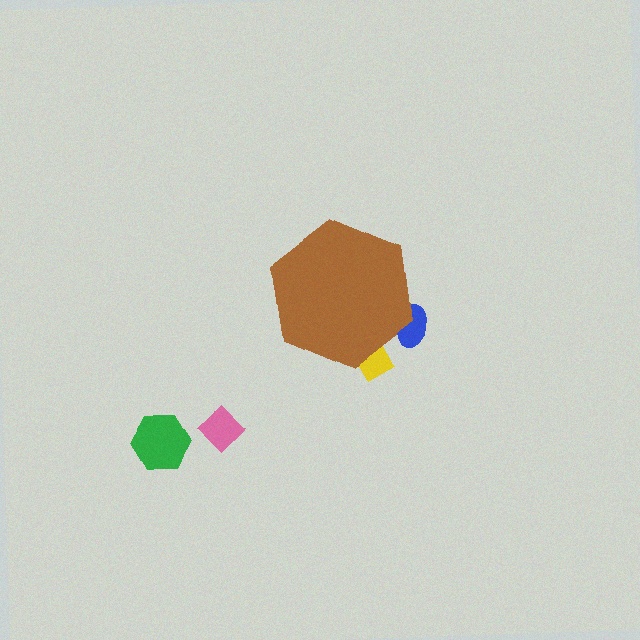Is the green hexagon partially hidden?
No, the green hexagon is fully visible.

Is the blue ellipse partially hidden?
Yes, the blue ellipse is partially hidden behind the brown hexagon.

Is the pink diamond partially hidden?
No, the pink diamond is fully visible.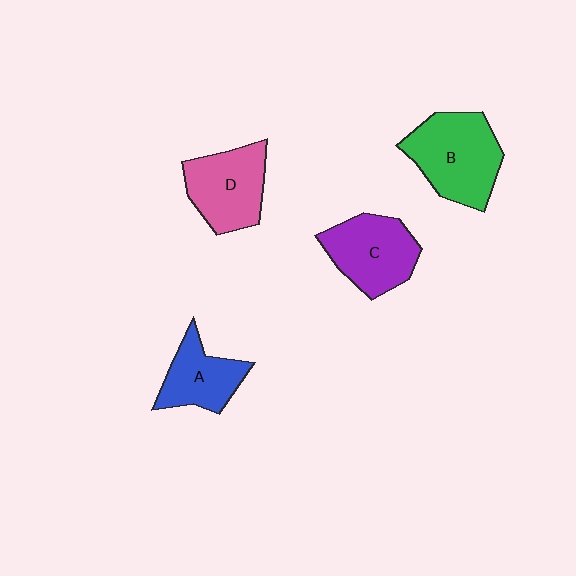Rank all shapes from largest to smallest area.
From largest to smallest: B (green), C (purple), D (pink), A (blue).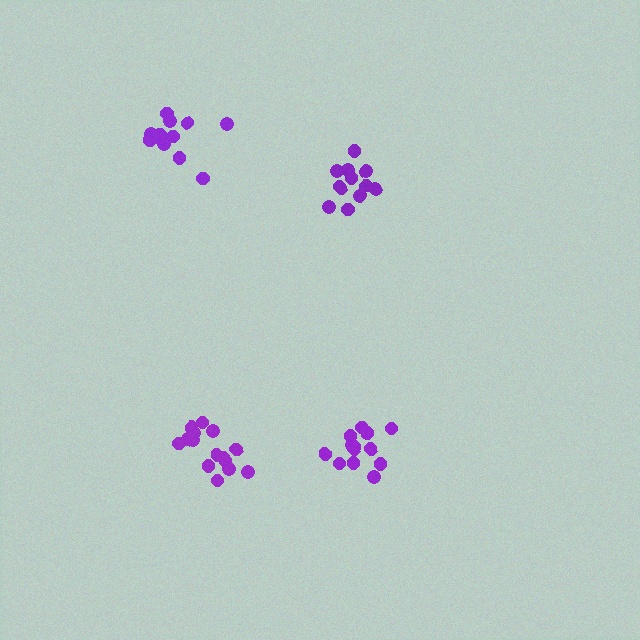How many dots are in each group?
Group 1: 12 dots, Group 2: 13 dots, Group 3: 13 dots, Group 4: 16 dots (54 total).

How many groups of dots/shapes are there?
There are 4 groups.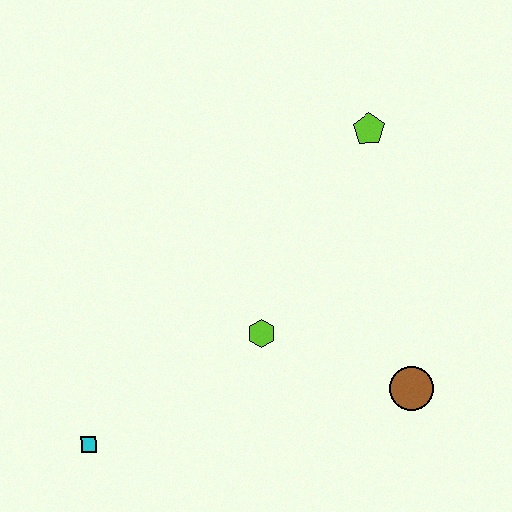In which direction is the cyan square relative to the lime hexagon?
The cyan square is to the left of the lime hexagon.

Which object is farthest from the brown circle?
The cyan square is farthest from the brown circle.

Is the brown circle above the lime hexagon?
No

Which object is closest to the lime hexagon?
The brown circle is closest to the lime hexagon.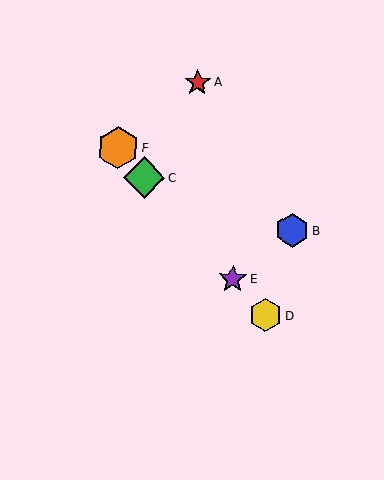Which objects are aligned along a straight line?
Objects C, D, E, F are aligned along a straight line.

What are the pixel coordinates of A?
Object A is at (198, 83).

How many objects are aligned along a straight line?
4 objects (C, D, E, F) are aligned along a straight line.